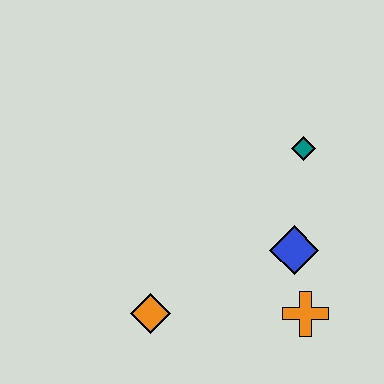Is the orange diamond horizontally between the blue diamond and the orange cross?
No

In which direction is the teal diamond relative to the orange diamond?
The teal diamond is above the orange diamond.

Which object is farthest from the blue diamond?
The orange diamond is farthest from the blue diamond.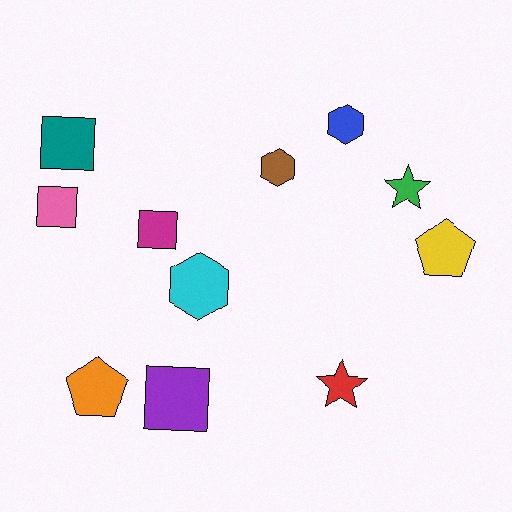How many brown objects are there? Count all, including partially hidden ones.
There is 1 brown object.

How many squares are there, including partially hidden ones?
There are 4 squares.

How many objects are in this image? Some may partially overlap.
There are 11 objects.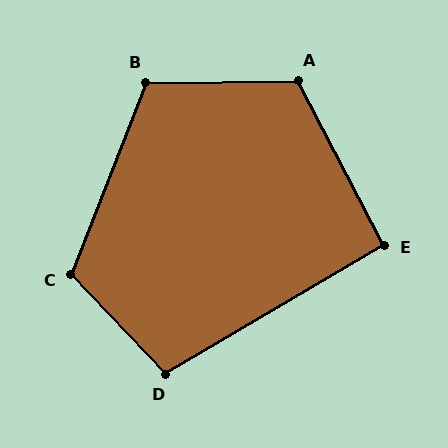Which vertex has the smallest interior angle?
E, at approximately 93 degrees.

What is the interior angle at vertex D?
Approximately 103 degrees (obtuse).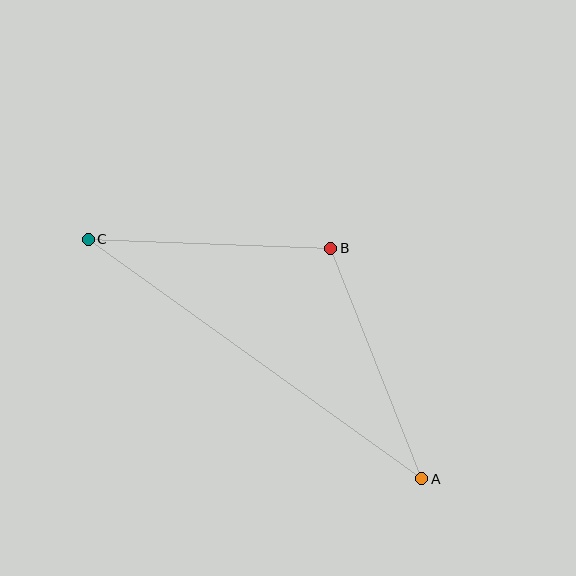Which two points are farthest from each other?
Points A and C are farthest from each other.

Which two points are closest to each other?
Points B and C are closest to each other.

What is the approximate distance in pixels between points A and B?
The distance between A and B is approximately 248 pixels.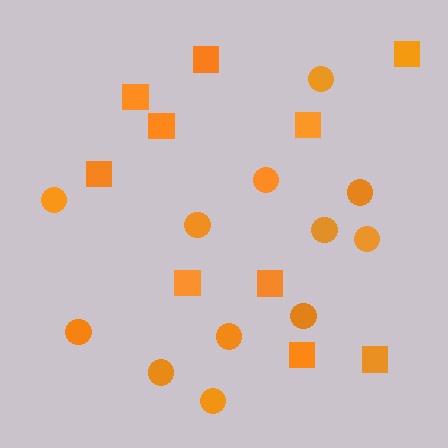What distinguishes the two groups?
There are 2 groups: one group of squares (10) and one group of circles (12).